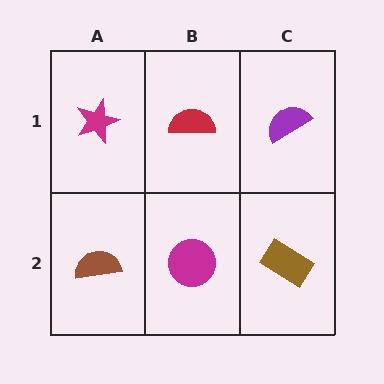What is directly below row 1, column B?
A magenta circle.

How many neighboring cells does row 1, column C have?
2.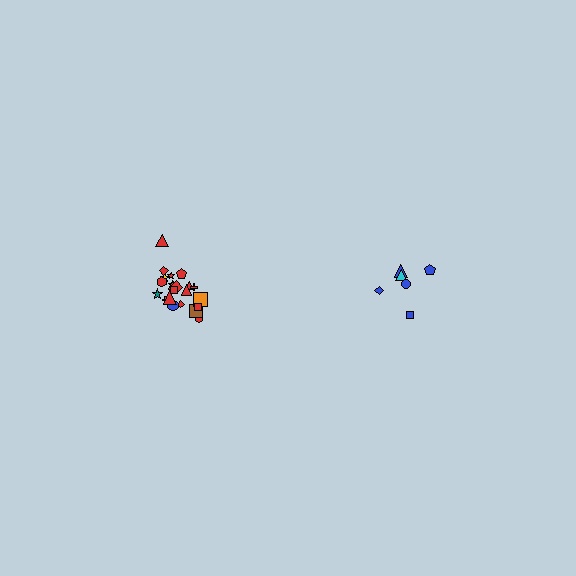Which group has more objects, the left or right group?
The left group.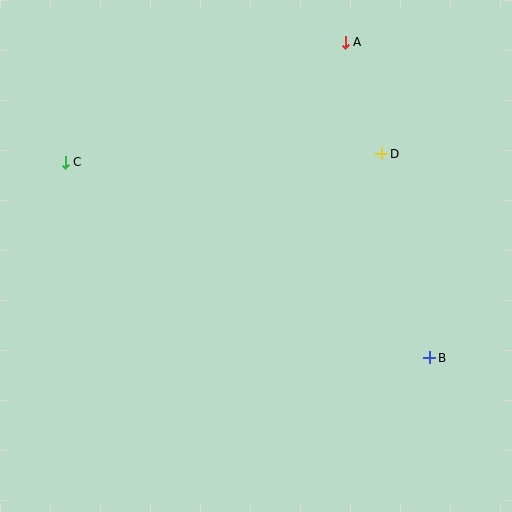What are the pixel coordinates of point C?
Point C is at (65, 162).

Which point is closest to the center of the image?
Point D at (382, 154) is closest to the center.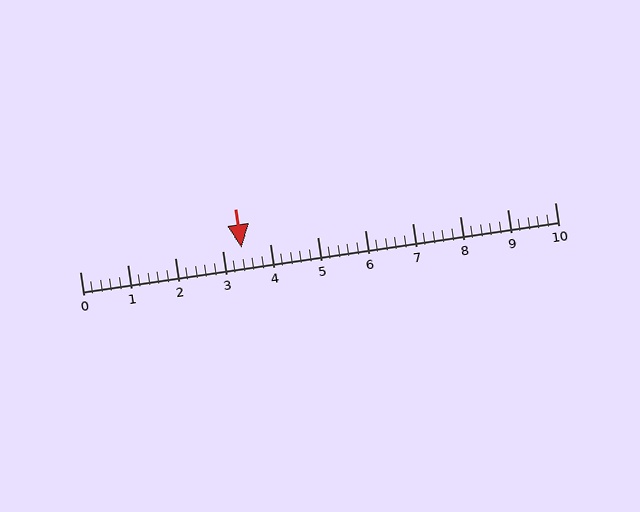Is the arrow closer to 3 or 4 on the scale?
The arrow is closer to 3.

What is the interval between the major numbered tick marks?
The major tick marks are spaced 1 units apart.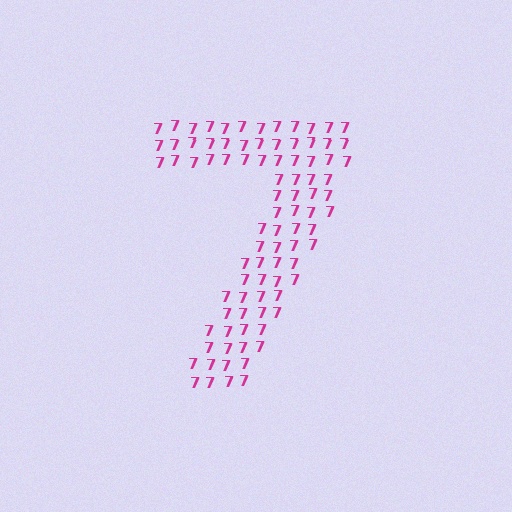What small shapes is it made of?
It is made of small digit 7's.